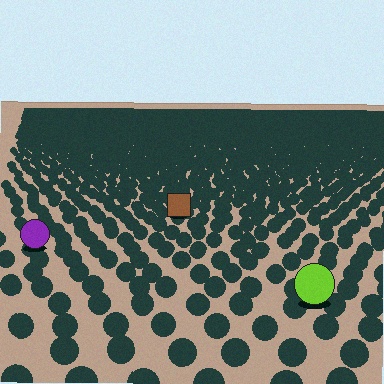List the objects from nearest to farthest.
From nearest to farthest: the lime circle, the purple circle, the brown square.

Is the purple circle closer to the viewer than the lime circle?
No. The lime circle is closer — you can tell from the texture gradient: the ground texture is coarser near it.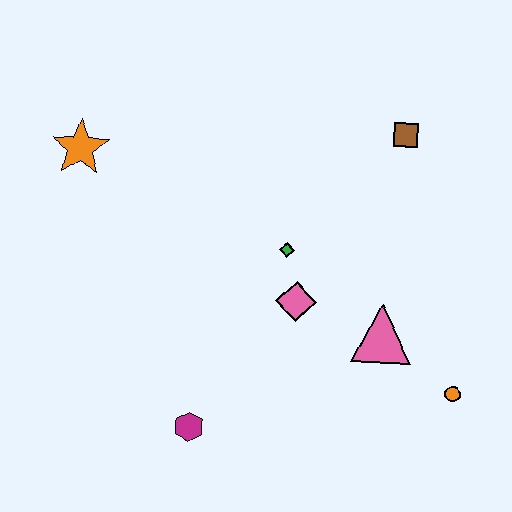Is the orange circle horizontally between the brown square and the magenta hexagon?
No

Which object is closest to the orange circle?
The pink triangle is closest to the orange circle.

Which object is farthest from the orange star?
The orange circle is farthest from the orange star.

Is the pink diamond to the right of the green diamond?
Yes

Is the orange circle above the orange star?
No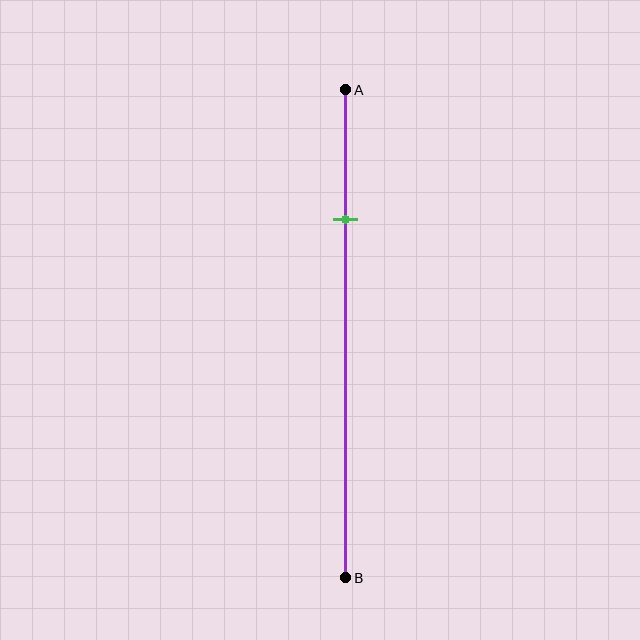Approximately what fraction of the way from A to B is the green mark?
The green mark is approximately 25% of the way from A to B.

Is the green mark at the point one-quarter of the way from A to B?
Yes, the mark is approximately at the one-quarter point.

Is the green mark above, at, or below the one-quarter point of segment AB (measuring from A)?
The green mark is approximately at the one-quarter point of segment AB.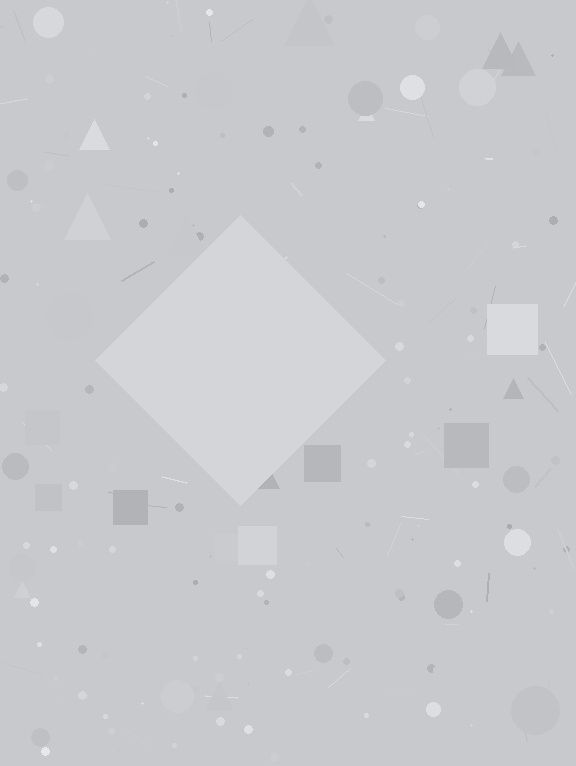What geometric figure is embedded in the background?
A diamond is embedded in the background.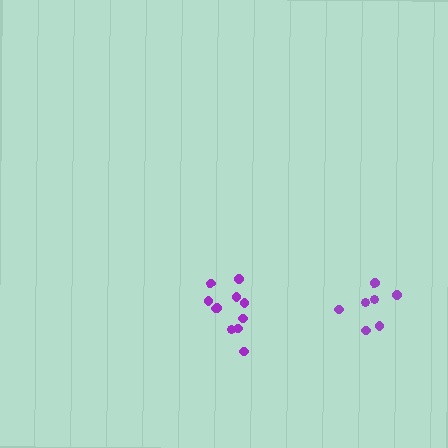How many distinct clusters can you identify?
There are 2 distinct clusters.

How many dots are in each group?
Group 1: 11 dots, Group 2: 7 dots (18 total).